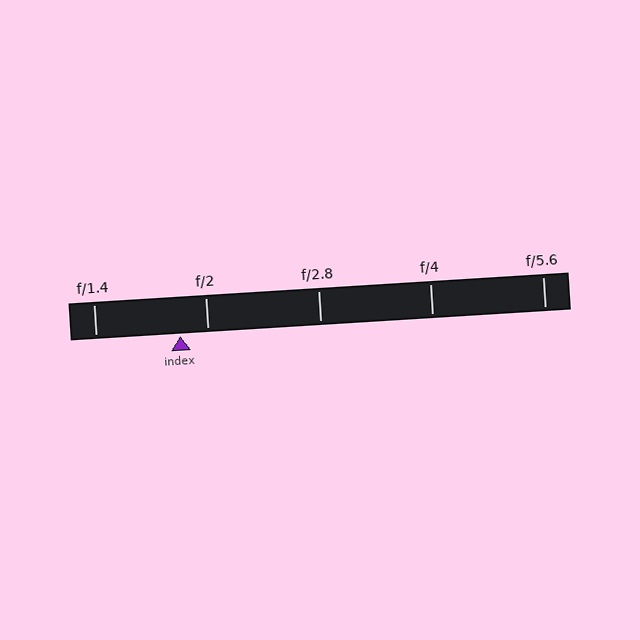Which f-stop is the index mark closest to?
The index mark is closest to f/2.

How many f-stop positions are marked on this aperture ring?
There are 5 f-stop positions marked.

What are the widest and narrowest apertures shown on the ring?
The widest aperture shown is f/1.4 and the narrowest is f/5.6.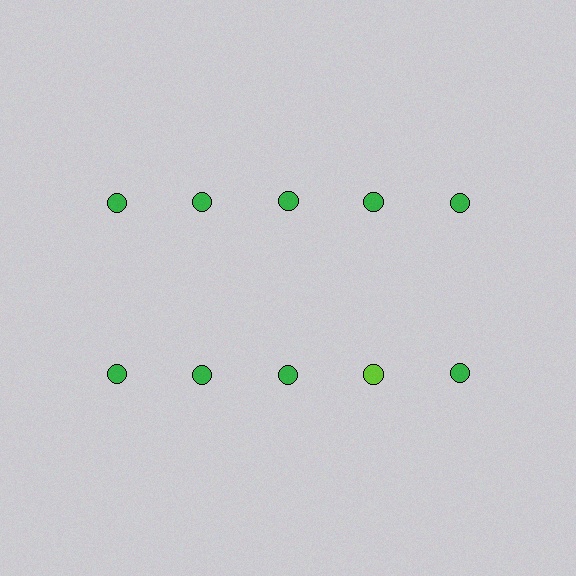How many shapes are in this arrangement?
There are 10 shapes arranged in a grid pattern.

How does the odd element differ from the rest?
It has a different color: lime instead of green.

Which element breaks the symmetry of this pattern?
The lime circle in the second row, second from right column breaks the symmetry. All other shapes are green circles.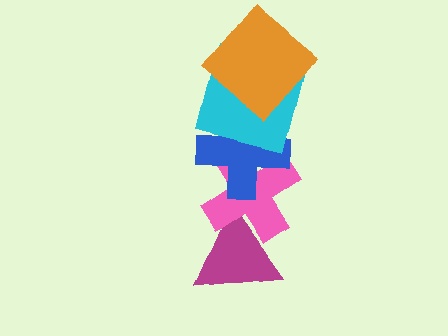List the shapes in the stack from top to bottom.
From top to bottom: the orange diamond, the cyan square, the blue cross, the pink cross, the magenta triangle.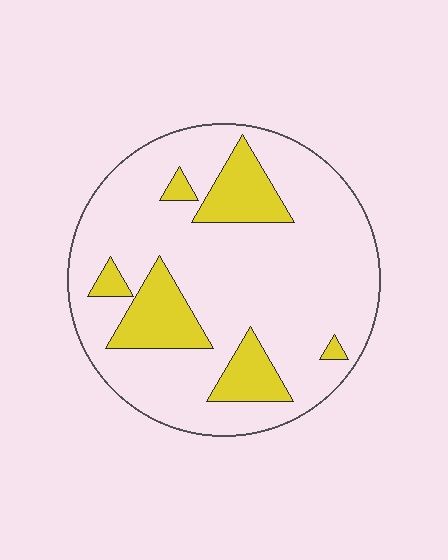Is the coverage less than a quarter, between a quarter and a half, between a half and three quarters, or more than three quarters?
Less than a quarter.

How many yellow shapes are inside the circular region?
6.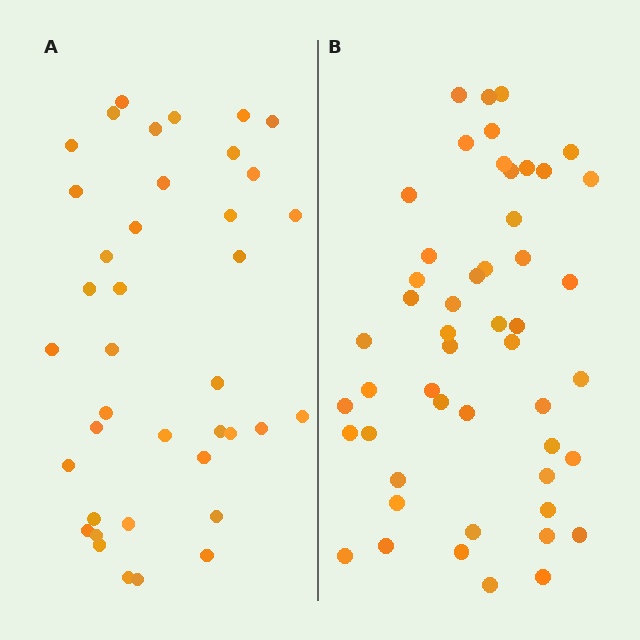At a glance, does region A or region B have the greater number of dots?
Region B (the right region) has more dots.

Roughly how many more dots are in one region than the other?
Region B has roughly 12 or so more dots than region A.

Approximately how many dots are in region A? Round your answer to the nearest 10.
About 40 dots. (The exact count is 39, which rounds to 40.)